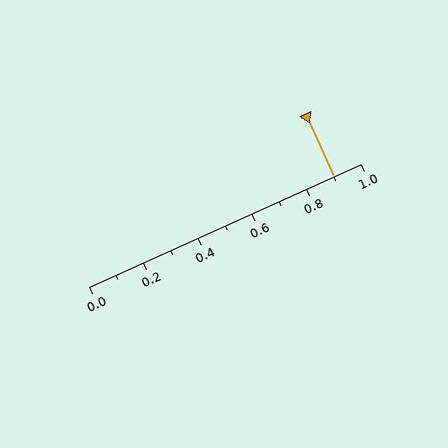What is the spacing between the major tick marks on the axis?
The major ticks are spaced 0.2 apart.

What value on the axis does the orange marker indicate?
The marker indicates approximately 0.9.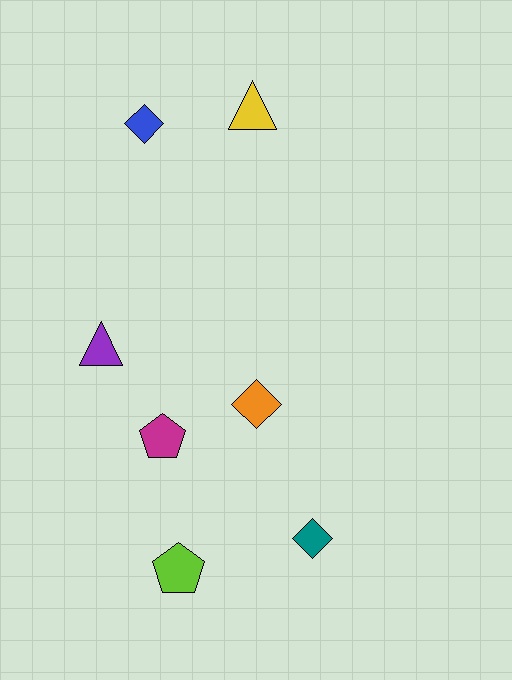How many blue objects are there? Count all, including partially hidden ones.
There is 1 blue object.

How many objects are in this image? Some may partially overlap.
There are 7 objects.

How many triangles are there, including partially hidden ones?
There are 2 triangles.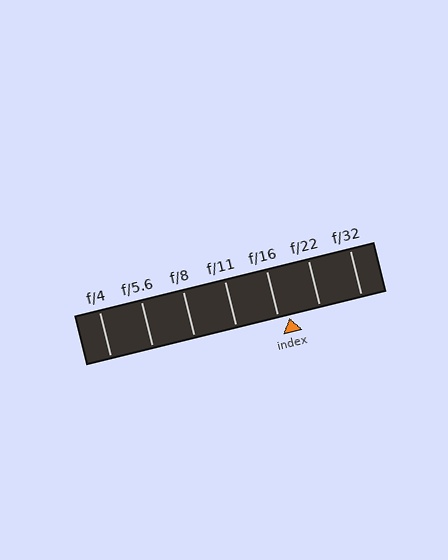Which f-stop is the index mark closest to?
The index mark is closest to f/16.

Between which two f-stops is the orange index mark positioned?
The index mark is between f/16 and f/22.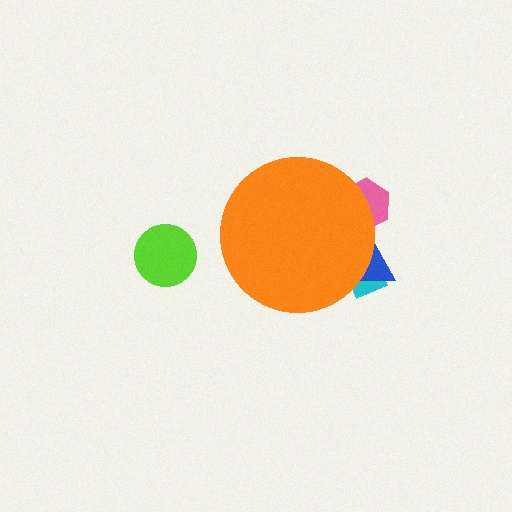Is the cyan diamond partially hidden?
Yes, the cyan diamond is partially hidden behind the orange circle.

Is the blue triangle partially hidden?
Yes, the blue triangle is partially hidden behind the orange circle.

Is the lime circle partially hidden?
No, the lime circle is fully visible.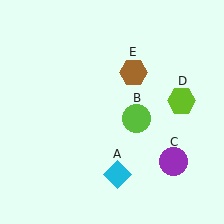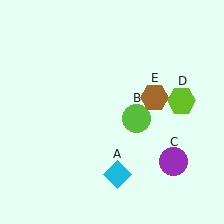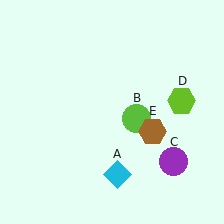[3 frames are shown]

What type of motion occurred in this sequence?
The brown hexagon (object E) rotated clockwise around the center of the scene.